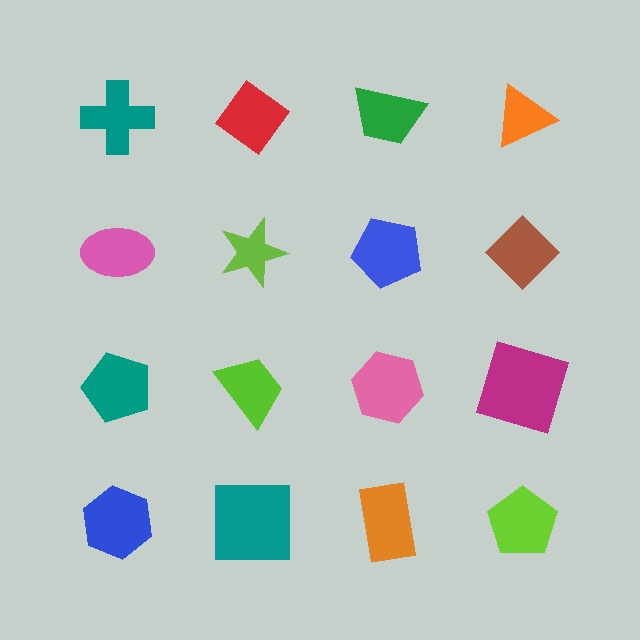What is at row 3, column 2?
A lime trapezoid.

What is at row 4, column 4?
A lime pentagon.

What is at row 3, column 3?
A pink hexagon.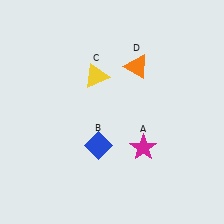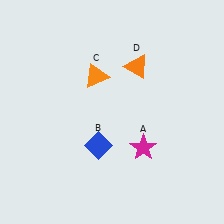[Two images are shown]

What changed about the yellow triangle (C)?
In Image 1, C is yellow. In Image 2, it changed to orange.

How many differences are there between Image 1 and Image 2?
There is 1 difference between the two images.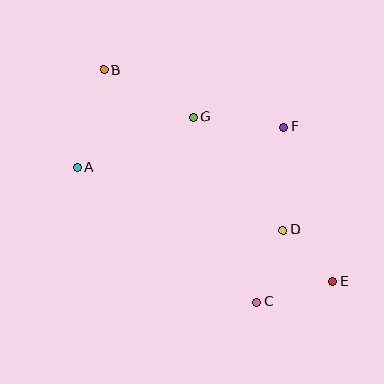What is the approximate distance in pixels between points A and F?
The distance between A and F is approximately 210 pixels.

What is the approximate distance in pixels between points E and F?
The distance between E and F is approximately 162 pixels.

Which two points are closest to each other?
Points D and E are closest to each other.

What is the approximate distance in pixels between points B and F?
The distance between B and F is approximately 189 pixels.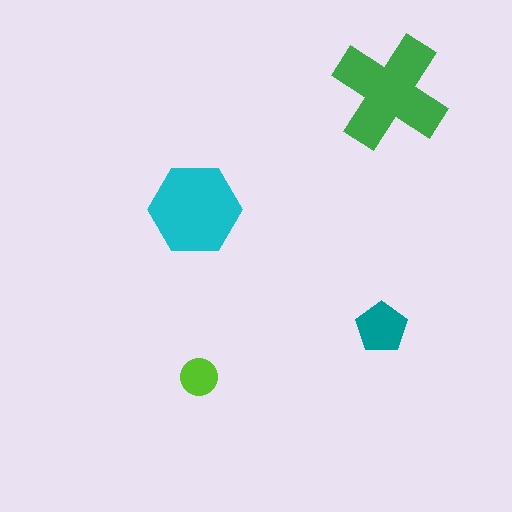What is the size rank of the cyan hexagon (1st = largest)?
2nd.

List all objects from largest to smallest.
The green cross, the cyan hexagon, the teal pentagon, the lime circle.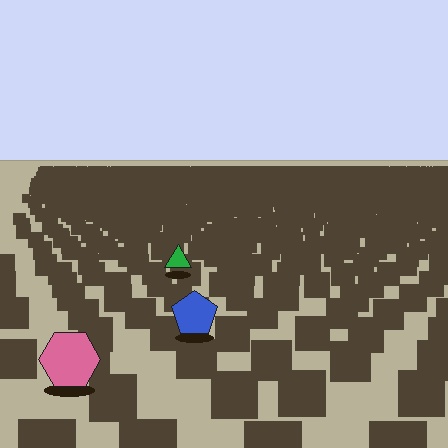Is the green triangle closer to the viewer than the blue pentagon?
No. The blue pentagon is closer — you can tell from the texture gradient: the ground texture is coarser near it.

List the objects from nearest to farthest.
From nearest to farthest: the pink hexagon, the blue pentagon, the green triangle.